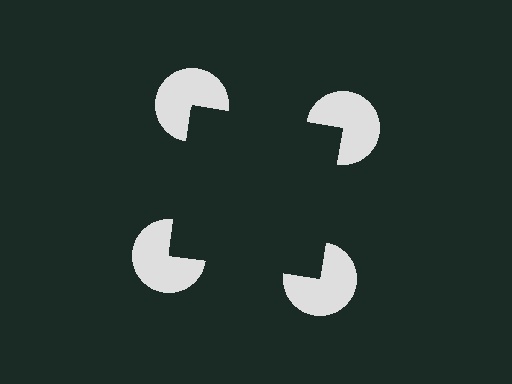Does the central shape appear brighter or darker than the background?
It typically appears slightly darker than the background, even though no actual brightness change is drawn.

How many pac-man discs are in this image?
There are 4 — one at each vertex of the illusory square.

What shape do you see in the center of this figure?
An illusory square — its edges are inferred from the aligned wedge cuts in the pac-man discs, not physically drawn.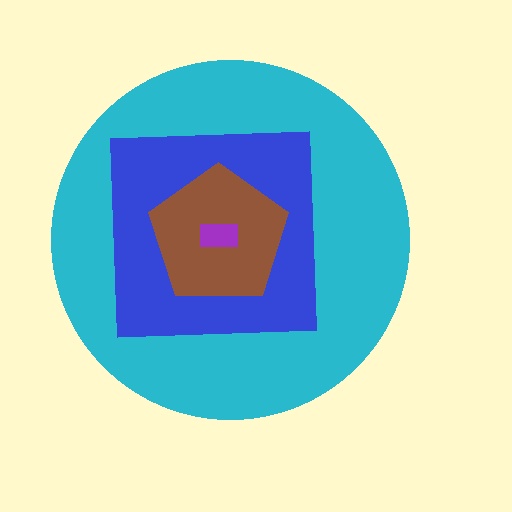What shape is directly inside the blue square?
The brown pentagon.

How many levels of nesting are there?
4.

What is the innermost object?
The purple rectangle.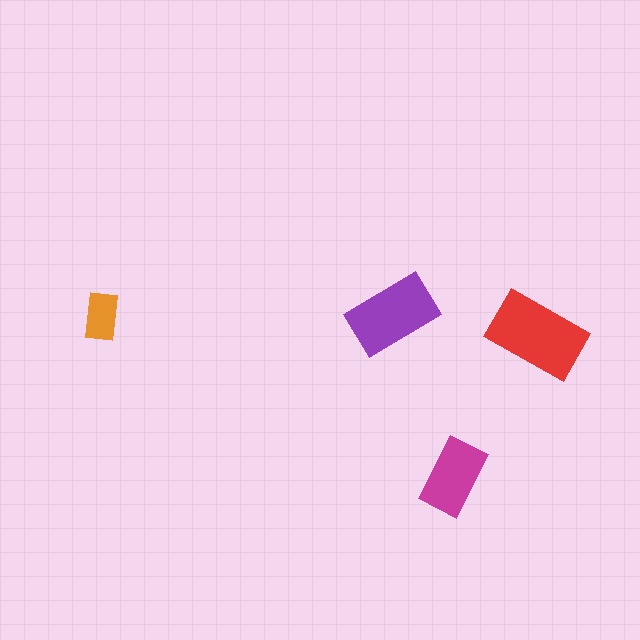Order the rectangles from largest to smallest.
the red one, the purple one, the magenta one, the orange one.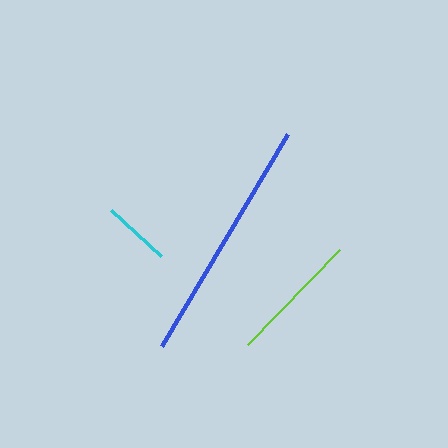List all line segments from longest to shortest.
From longest to shortest: blue, lime, cyan.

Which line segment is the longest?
The blue line is the longest at approximately 247 pixels.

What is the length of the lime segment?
The lime segment is approximately 132 pixels long.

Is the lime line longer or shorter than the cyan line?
The lime line is longer than the cyan line.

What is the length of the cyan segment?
The cyan segment is approximately 68 pixels long.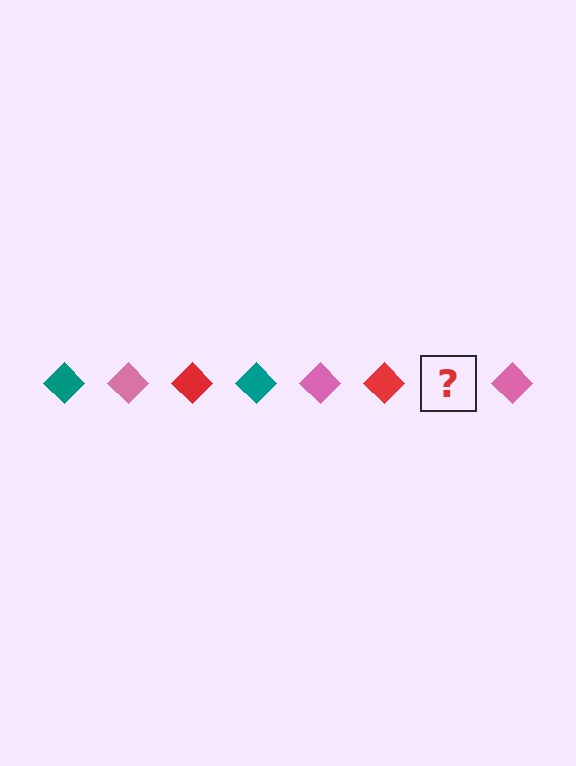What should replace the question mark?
The question mark should be replaced with a teal diamond.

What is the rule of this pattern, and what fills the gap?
The rule is that the pattern cycles through teal, pink, red diamonds. The gap should be filled with a teal diamond.